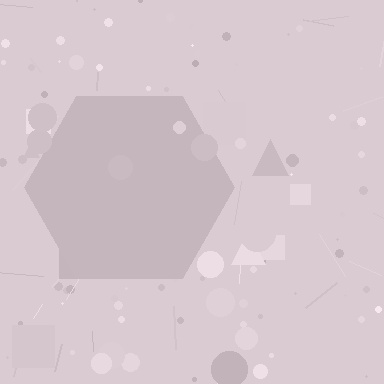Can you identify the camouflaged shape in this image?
The camouflaged shape is a hexagon.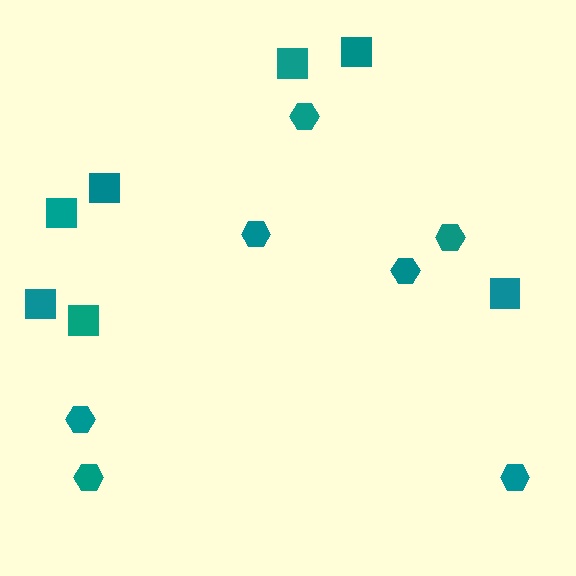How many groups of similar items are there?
There are 2 groups: one group of squares (7) and one group of hexagons (7).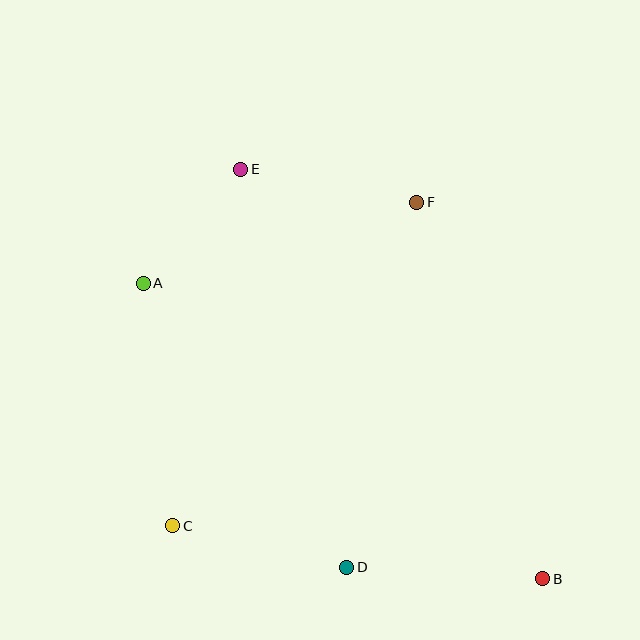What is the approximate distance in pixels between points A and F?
The distance between A and F is approximately 285 pixels.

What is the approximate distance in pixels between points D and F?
The distance between D and F is approximately 371 pixels.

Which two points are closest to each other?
Points A and E are closest to each other.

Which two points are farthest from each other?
Points B and E are farthest from each other.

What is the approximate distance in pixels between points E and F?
The distance between E and F is approximately 179 pixels.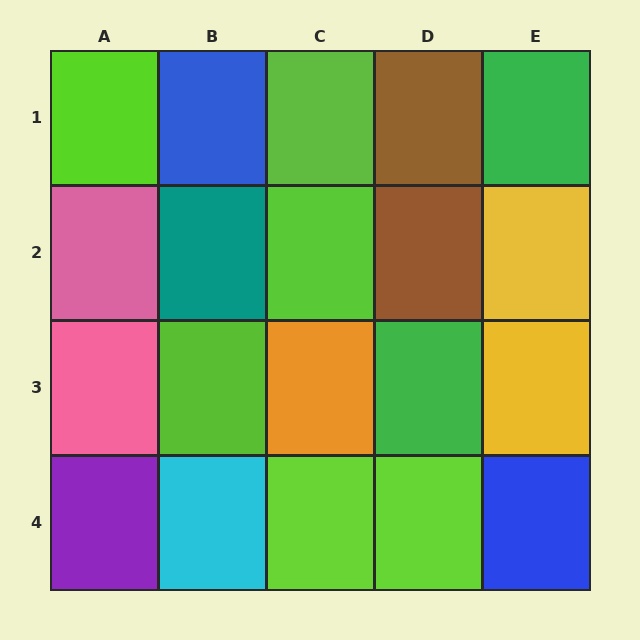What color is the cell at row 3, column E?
Yellow.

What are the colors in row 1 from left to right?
Lime, blue, lime, brown, green.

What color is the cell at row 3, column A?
Pink.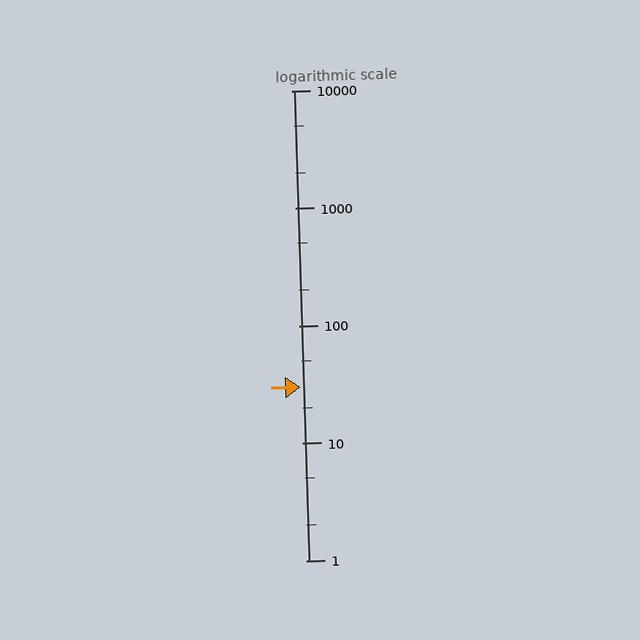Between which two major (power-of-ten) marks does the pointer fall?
The pointer is between 10 and 100.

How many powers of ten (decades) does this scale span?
The scale spans 4 decades, from 1 to 10000.